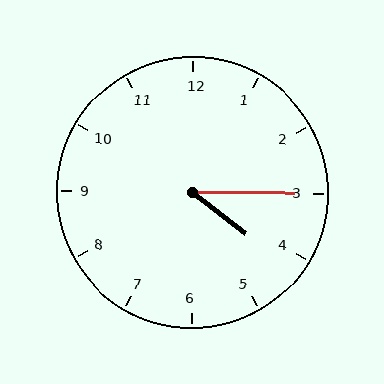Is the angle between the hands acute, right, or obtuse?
It is acute.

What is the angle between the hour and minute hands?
Approximately 38 degrees.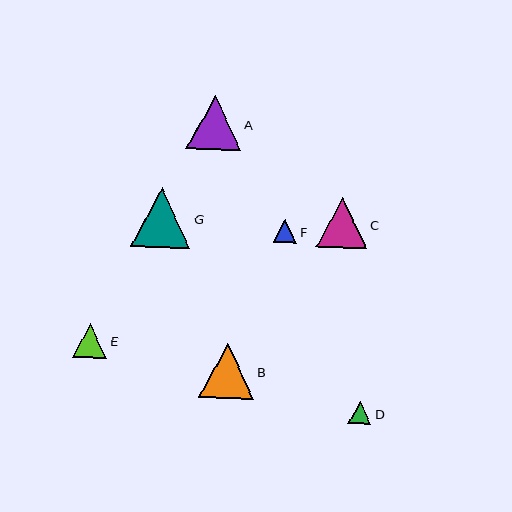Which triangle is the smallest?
Triangle D is the smallest with a size of approximately 23 pixels.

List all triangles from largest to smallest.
From largest to smallest: G, B, A, C, E, F, D.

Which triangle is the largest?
Triangle G is the largest with a size of approximately 60 pixels.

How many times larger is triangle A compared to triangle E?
Triangle A is approximately 1.6 times the size of triangle E.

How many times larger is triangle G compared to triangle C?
Triangle G is approximately 1.2 times the size of triangle C.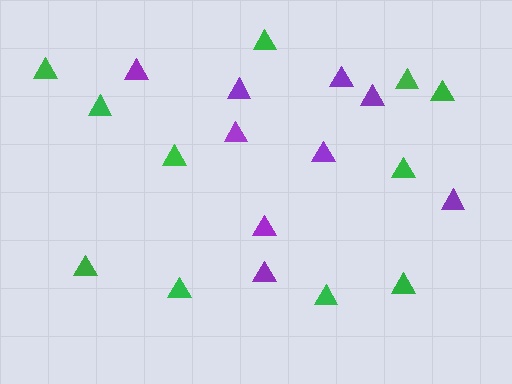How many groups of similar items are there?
There are 2 groups: one group of green triangles (11) and one group of purple triangles (9).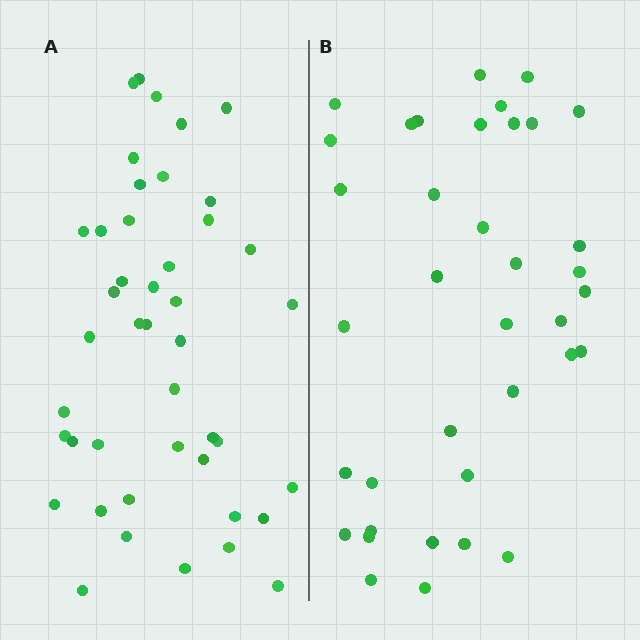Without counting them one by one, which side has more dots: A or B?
Region A (the left region) has more dots.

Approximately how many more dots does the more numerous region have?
Region A has roughly 8 or so more dots than region B.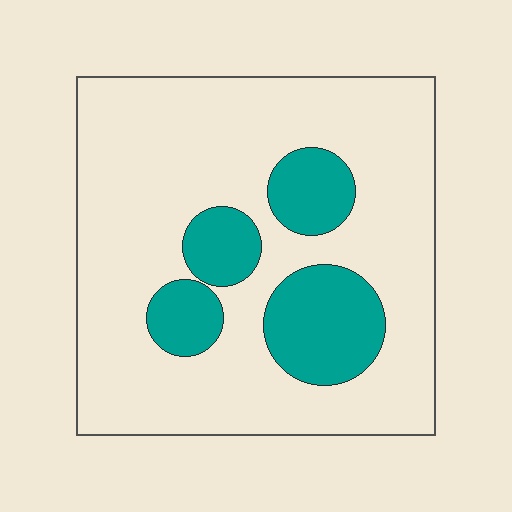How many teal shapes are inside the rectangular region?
4.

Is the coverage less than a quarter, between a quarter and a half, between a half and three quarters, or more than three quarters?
Less than a quarter.